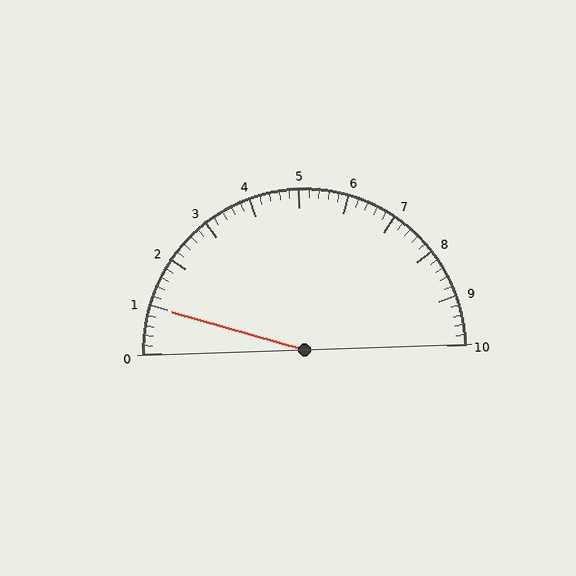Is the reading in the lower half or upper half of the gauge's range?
The reading is in the lower half of the range (0 to 10).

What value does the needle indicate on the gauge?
The needle indicates approximately 1.0.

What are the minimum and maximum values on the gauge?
The gauge ranges from 0 to 10.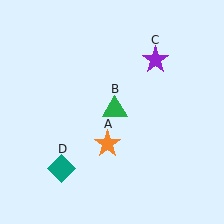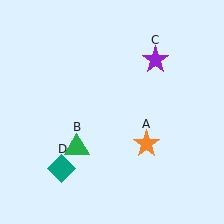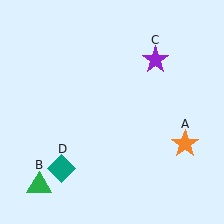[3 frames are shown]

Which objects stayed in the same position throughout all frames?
Purple star (object C) and teal diamond (object D) remained stationary.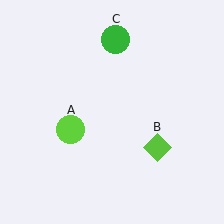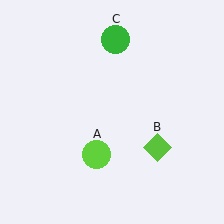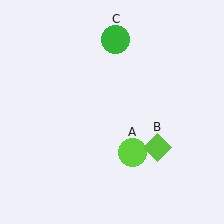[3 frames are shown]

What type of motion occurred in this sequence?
The lime circle (object A) rotated counterclockwise around the center of the scene.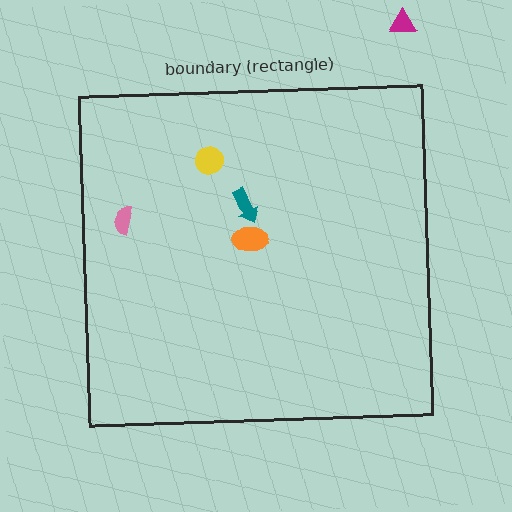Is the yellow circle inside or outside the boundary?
Inside.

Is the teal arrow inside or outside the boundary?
Inside.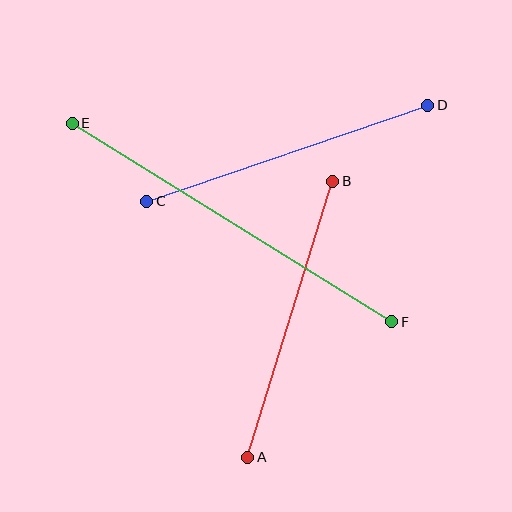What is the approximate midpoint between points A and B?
The midpoint is at approximately (290, 319) pixels.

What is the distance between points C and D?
The distance is approximately 297 pixels.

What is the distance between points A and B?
The distance is approximately 288 pixels.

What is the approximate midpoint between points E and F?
The midpoint is at approximately (232, 223) pixels.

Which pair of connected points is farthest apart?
Points E and F are farthest apart.